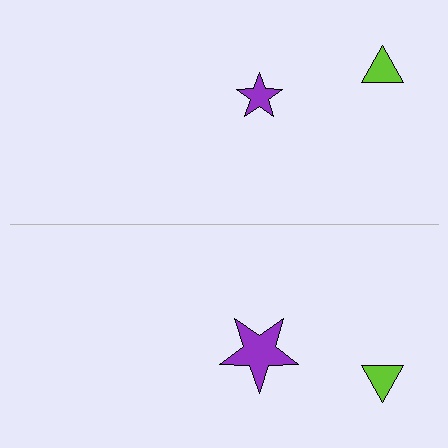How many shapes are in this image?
There are 4 shapes in this image.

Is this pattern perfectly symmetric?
No, the pattern is not perfectly symmetric. The purple star on the bottom side has a different size than its mirror counterpart.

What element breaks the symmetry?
The purple star on the bottom side has a different size than its mirror counterpart.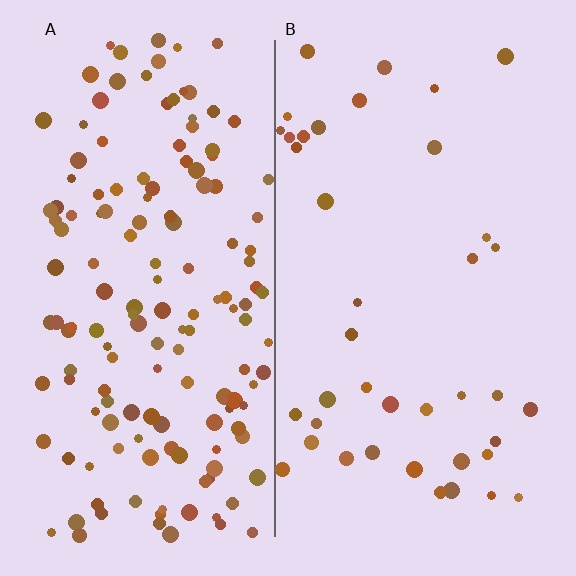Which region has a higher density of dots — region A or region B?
A (the left).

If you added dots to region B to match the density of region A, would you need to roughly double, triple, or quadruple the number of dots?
Approximately quadruple.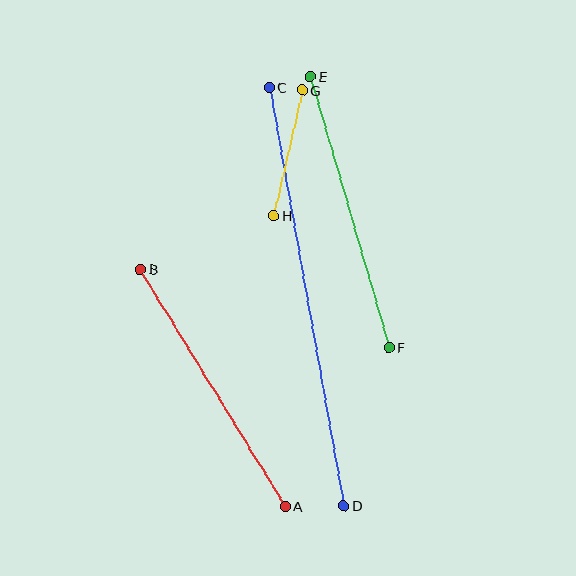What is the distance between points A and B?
The distance is approximately 278 pixels.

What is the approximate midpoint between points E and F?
The midpoint is at approximately (350, 212) pixels.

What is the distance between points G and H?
The distance is approximately 129 pixels.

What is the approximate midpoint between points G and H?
The midpoint is at approximately (288, 153) pixels.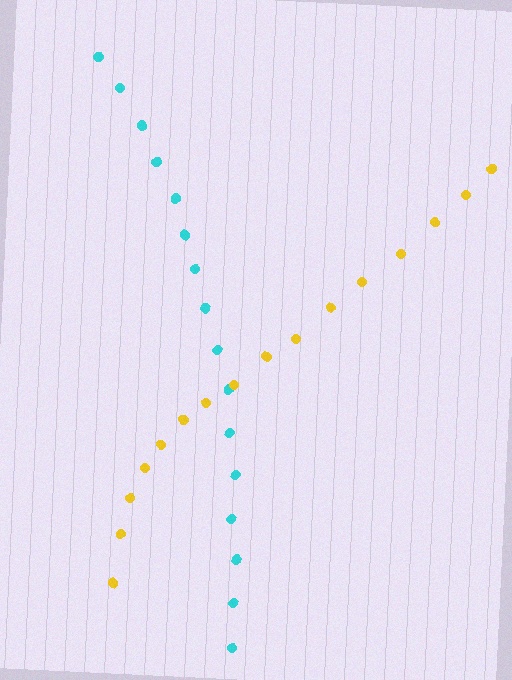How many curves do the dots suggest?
There are 2 distinct paths.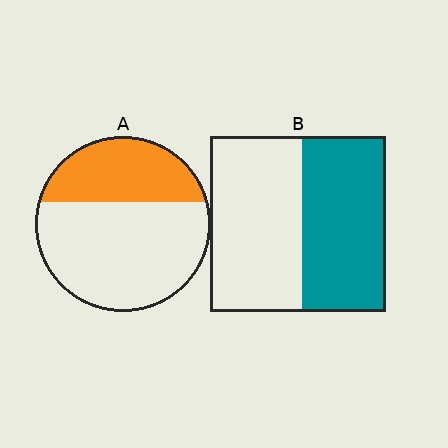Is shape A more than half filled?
No.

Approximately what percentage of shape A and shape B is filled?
A is approximately 35% and B is approximately 50%.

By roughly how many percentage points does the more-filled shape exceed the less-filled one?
By roughly 15 percentage points (B over A).